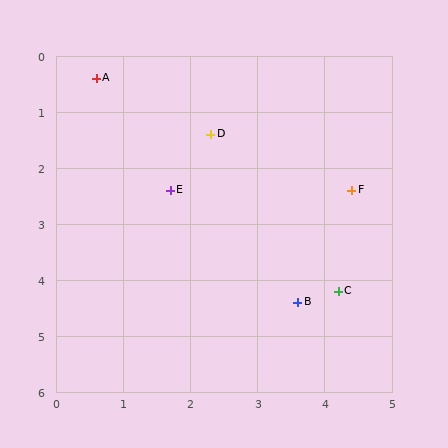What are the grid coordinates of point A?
Point A is at approximately (0.6, 0.4).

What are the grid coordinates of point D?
Point D is at approximately (2.3, 1.4).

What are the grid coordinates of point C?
Point C is at approximately (4.2, 4.2).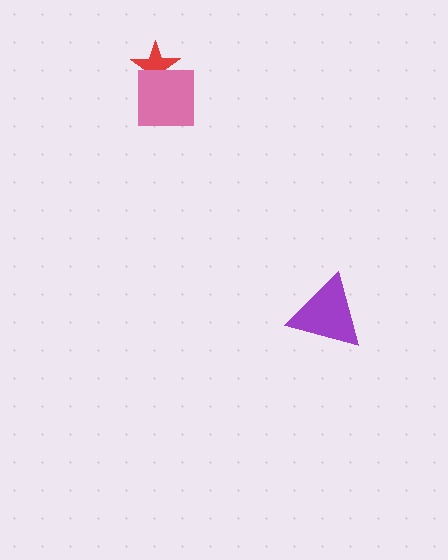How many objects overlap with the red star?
1 object overlaps with the red star.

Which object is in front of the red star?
The pink square is in front of the red star.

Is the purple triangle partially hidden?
No, no other shape covers it.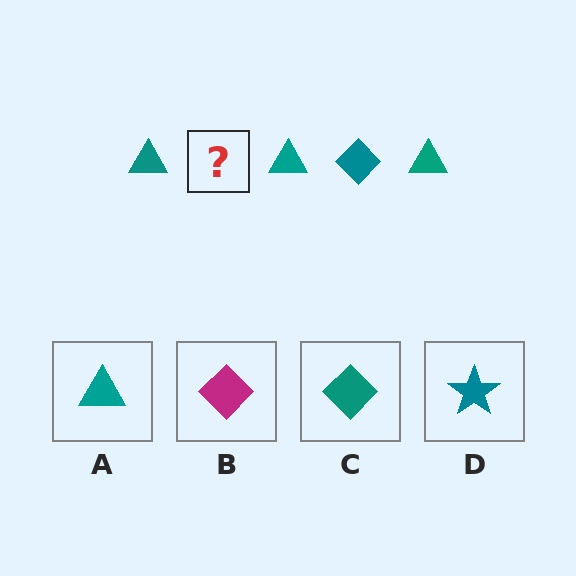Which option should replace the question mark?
Option C.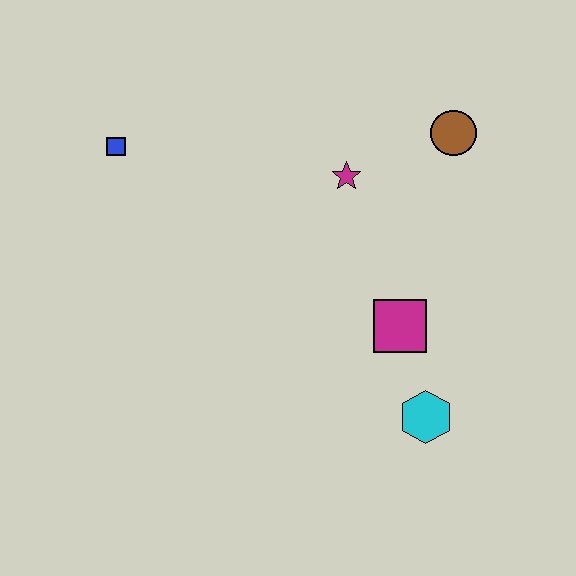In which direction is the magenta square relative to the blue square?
The magenta square is to the right of the blue square.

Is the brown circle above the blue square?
Yes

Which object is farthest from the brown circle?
The blue square is farthest from the brown circle.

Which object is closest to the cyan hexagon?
The magenta square is closest to the cyan hexagon.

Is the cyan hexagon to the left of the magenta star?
No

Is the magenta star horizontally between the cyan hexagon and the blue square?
Yes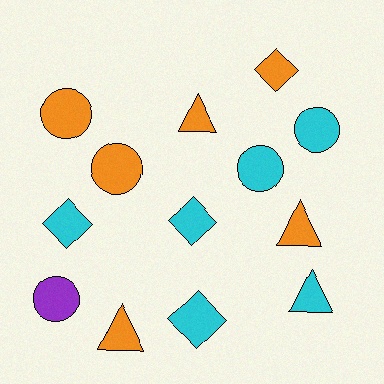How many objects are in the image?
There are 13 objects.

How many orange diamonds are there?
There is 1 orange diamond.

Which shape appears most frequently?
Circle, with 5 objects.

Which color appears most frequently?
Cyan, with 6 objects.